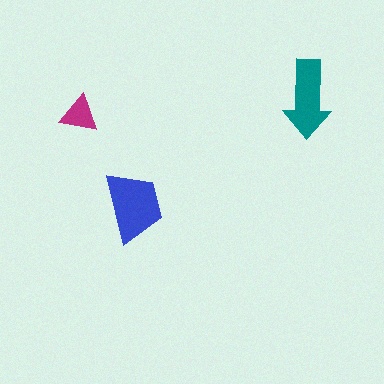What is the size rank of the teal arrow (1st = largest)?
2nd.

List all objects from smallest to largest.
The magenta triangle, the teal arrow, the blue trapezoid.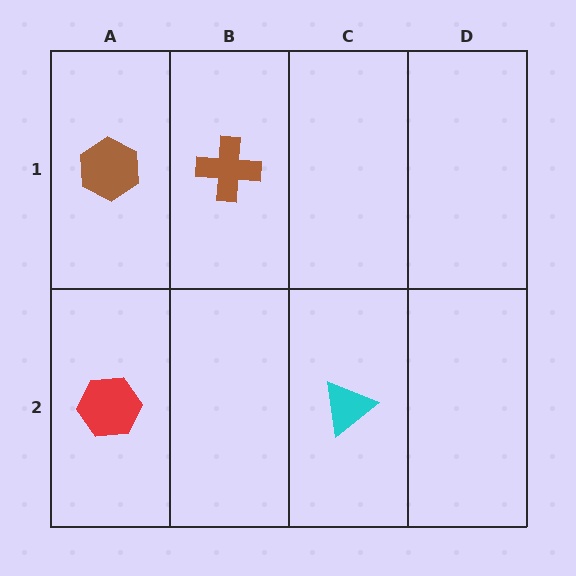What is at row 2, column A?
A red hexagon.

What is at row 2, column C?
A cyan triangle.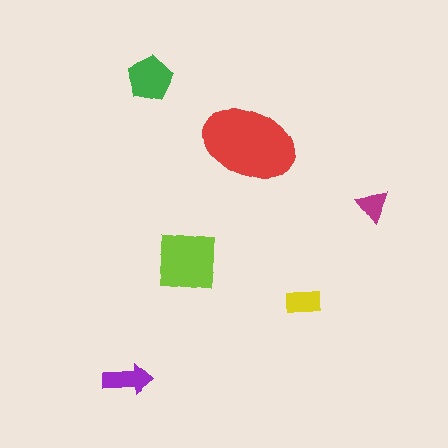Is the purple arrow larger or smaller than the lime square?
Smaller.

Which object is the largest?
The red ellipse.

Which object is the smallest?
The magenta triangle.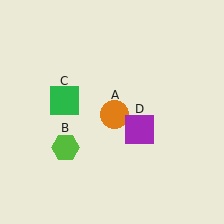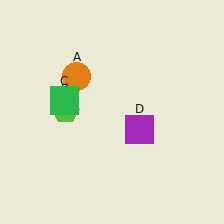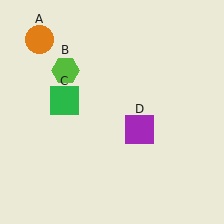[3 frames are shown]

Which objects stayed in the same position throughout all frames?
Green square (object C) and purple square (object D) remained stationary.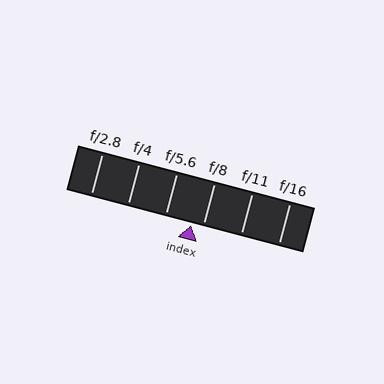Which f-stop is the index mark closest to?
The index mark is closest to f/8.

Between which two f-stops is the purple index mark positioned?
The index mark is between f/5.6 and f/8.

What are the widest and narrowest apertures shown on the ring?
The widest aperture shown is f/2.8 and the narrowest is f/16.